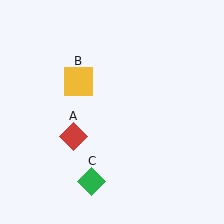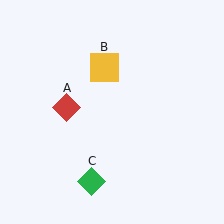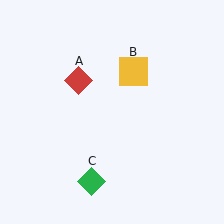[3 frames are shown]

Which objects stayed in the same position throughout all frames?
Green diamond (object C) remained stationary.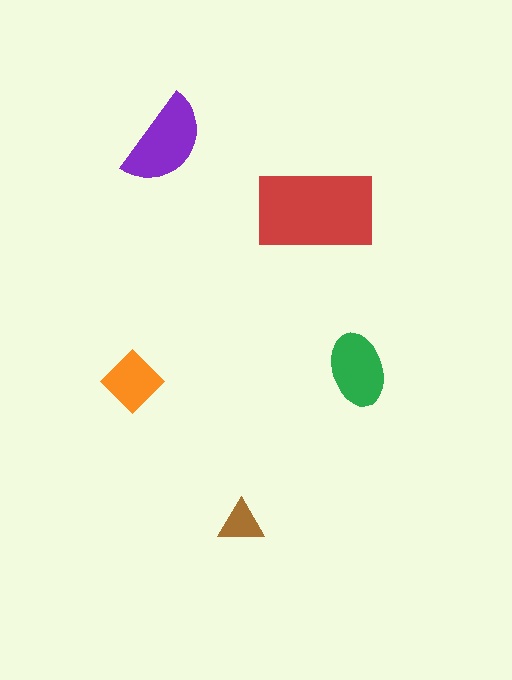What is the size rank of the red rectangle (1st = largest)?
1st.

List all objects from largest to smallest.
The red rectangle, the purple semicircle, the green ellipse, the orange diamond, the brown triangle.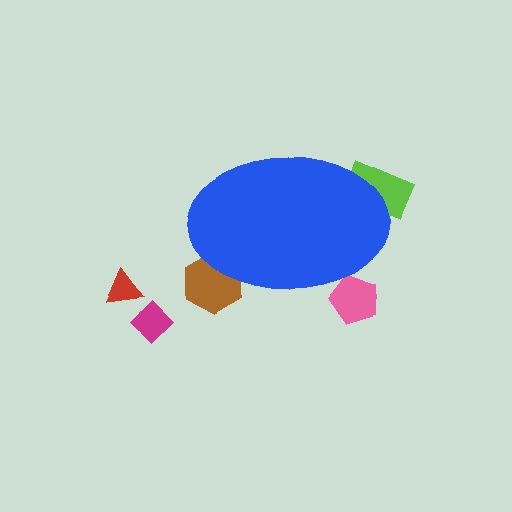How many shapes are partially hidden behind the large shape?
3 shapes are partially hidden.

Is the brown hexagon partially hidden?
Yes, the brown hexagon is partially hidden behind the blue ellipse.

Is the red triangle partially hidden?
No, the red triangle is fully visible.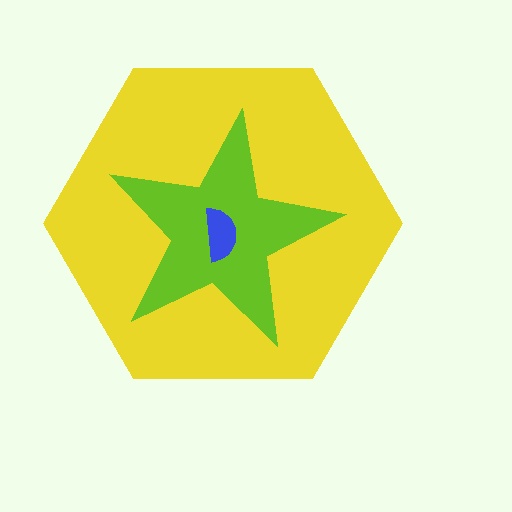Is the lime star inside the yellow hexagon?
Yes.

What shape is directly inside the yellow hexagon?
The lime star.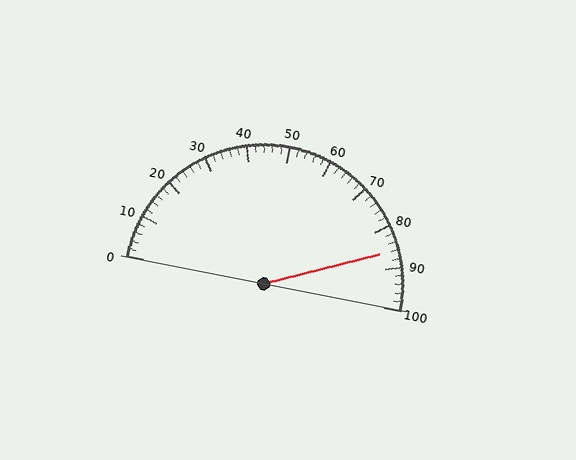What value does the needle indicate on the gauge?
The needle indicates approximately 86.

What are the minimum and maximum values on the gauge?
The gauge ranges from 0 to 100.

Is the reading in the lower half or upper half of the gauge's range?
The reading is in the upper half of the range (0 to 100).